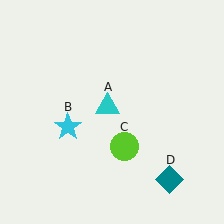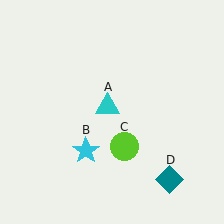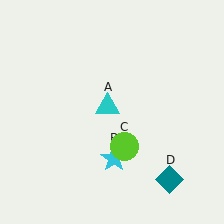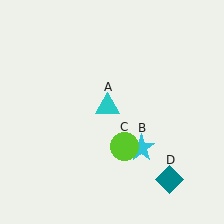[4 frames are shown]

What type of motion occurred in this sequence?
The cyan star (object B) rotated counterclockwise around the center of the scene.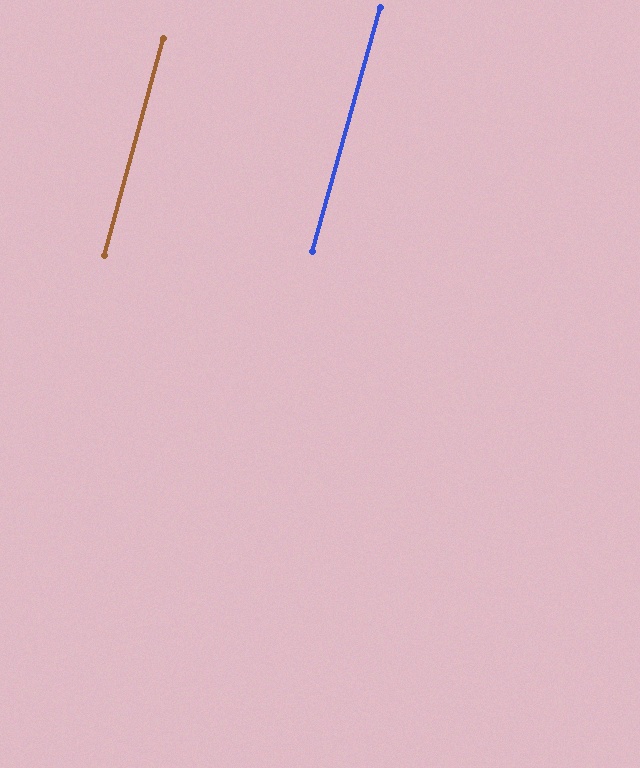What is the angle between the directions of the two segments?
Approximately 0 degrees.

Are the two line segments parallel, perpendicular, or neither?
Parallel — their directions differ by only 0.5°.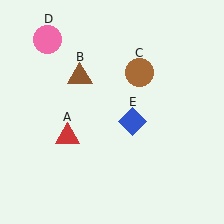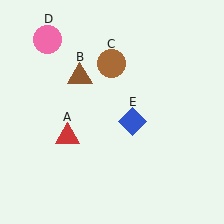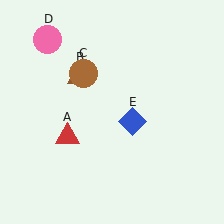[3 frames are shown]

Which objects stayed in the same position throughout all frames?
Red triangle (object A) and brown triangle (object B) and pink circle (object D) and blue diamond (object E) remained stationary.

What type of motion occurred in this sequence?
The brown circle (object C) rotated counterclockwise around the center of the scene.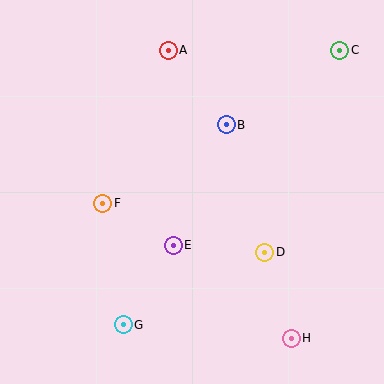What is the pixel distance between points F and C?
The distance between F and C is 282 pixels.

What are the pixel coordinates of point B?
Point B is at (226, 125).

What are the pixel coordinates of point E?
Point E is at (173, 245).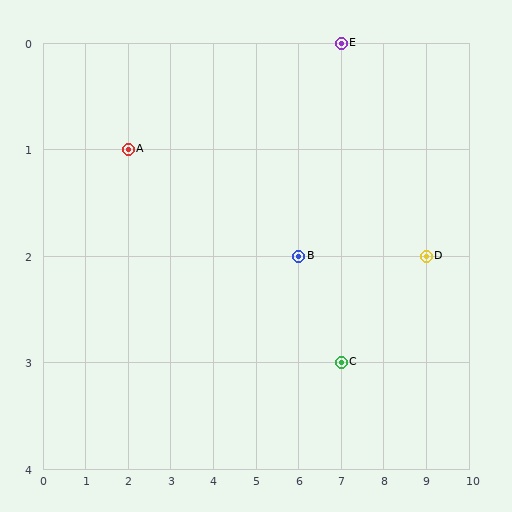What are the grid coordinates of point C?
Point C is at grid coordinates (7, 3).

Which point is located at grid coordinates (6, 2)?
Point B is at (6, 2).